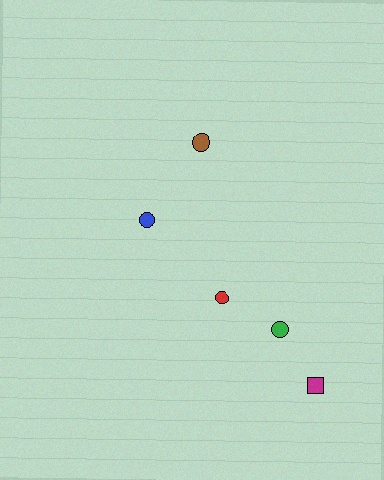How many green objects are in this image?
There is 1 green object.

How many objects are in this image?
There are 5 objects.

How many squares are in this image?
There is 1 square.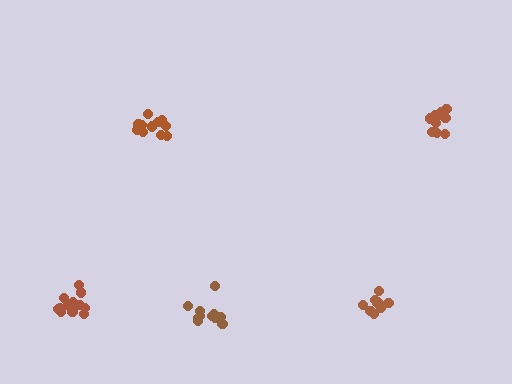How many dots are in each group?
Group 1: 11 dots, Group 2: 12 dots, Group 3: 13 dots, Group 4: 12 dots, Group 5: 10 dots (58 total).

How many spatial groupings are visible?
There are 5 spatial groupings.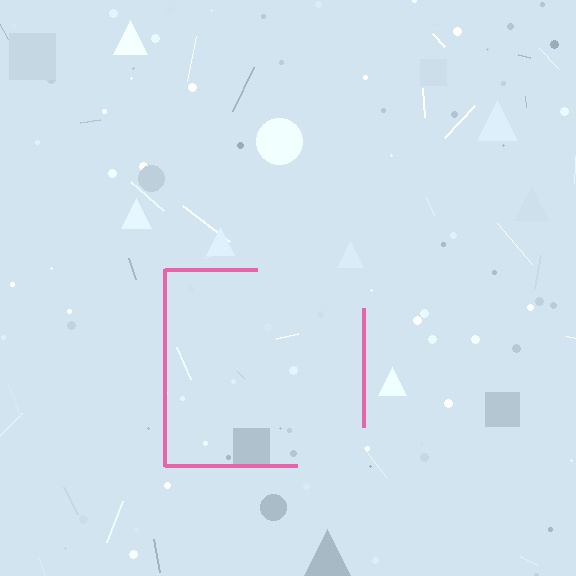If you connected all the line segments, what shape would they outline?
They would outline a square.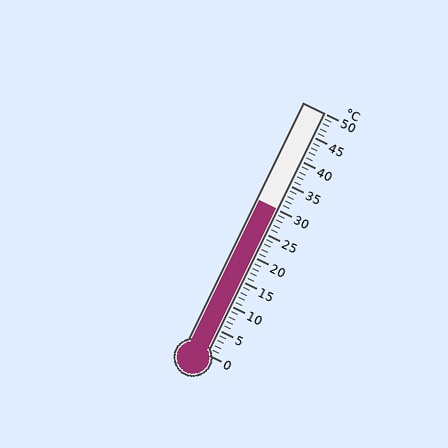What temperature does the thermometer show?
The thermometer shows approximately 30°C.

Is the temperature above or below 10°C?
The temperature is above 10°C.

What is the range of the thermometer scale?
The thermometer scale ranges from 0°C to 50°C.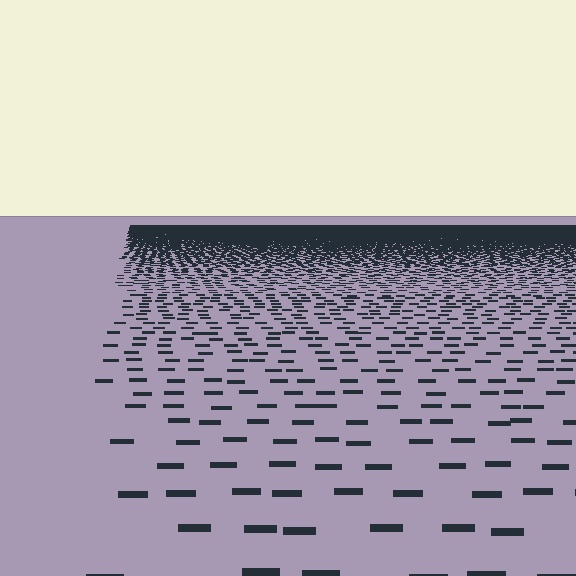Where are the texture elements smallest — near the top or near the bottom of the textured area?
Near the top.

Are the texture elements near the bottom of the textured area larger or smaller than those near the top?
Larger. Near the bottom, elements are closer to the viewer and appear at a bigger on-screen size.